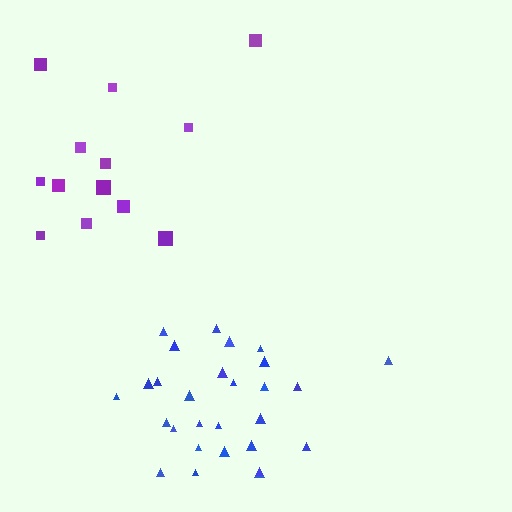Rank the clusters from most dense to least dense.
blue, purple.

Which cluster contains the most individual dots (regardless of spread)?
Blue (28).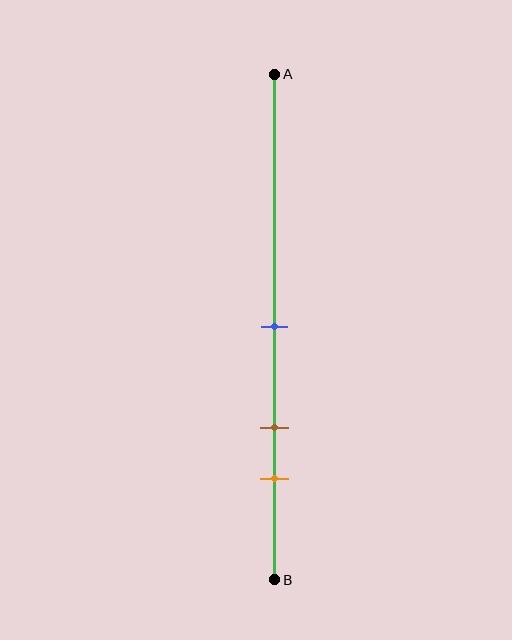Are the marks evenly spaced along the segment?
Yes, the marks are approximately evenly spaced.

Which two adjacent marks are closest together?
The brown and orange marks are the closest adjacent pair.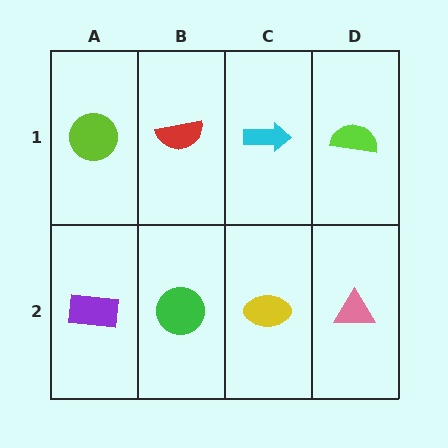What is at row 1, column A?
A lime circle.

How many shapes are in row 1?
4 shapes.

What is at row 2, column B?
A green circle.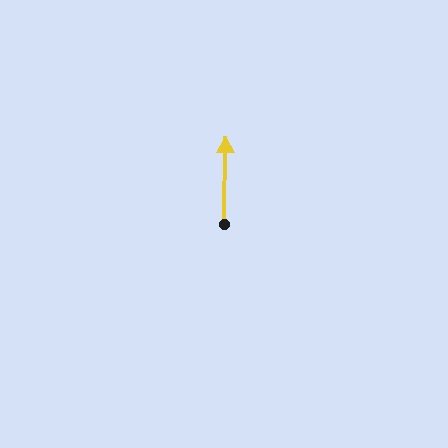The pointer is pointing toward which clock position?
Roughly 12 o'clock.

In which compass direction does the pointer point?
North.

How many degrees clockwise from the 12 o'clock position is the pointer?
Approximately 1 degrees.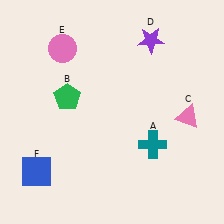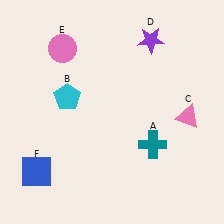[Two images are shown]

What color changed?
The pentagon (B) changed from green in Image 1 to cyan in Image 2.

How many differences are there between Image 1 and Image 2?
There is 1 difference between the two images.